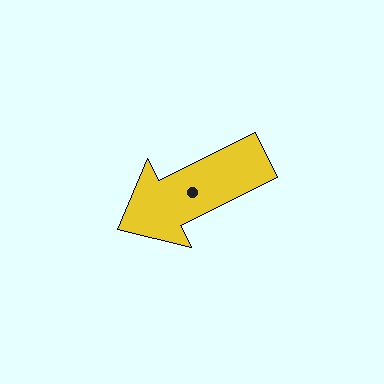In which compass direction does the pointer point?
Southwest.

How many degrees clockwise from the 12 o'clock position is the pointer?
Approximately 243 degrees.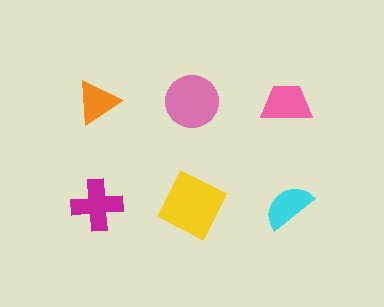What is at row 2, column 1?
A magenta cross.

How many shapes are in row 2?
3 shapes.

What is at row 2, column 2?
A yellow square.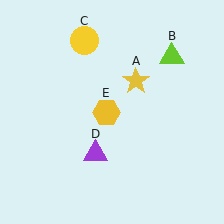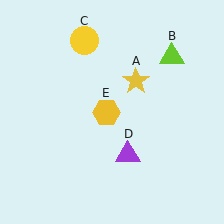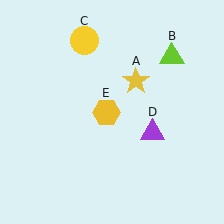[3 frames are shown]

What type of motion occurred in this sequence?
The purple triangle (object D) rotated counterclockwise around the center of the scene.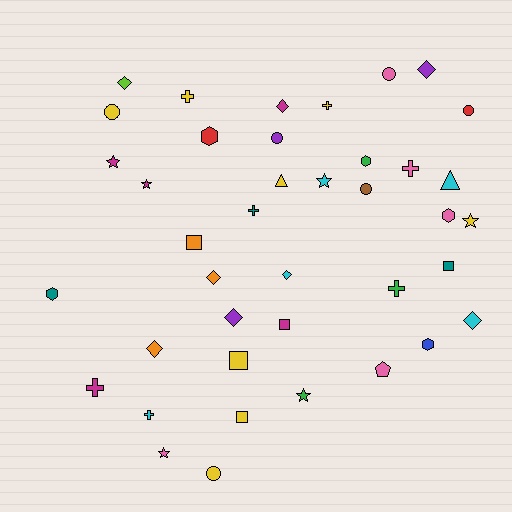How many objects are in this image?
There are 40 objects.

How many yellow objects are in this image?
There are 8 yellow objects.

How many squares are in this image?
There are 5 squares.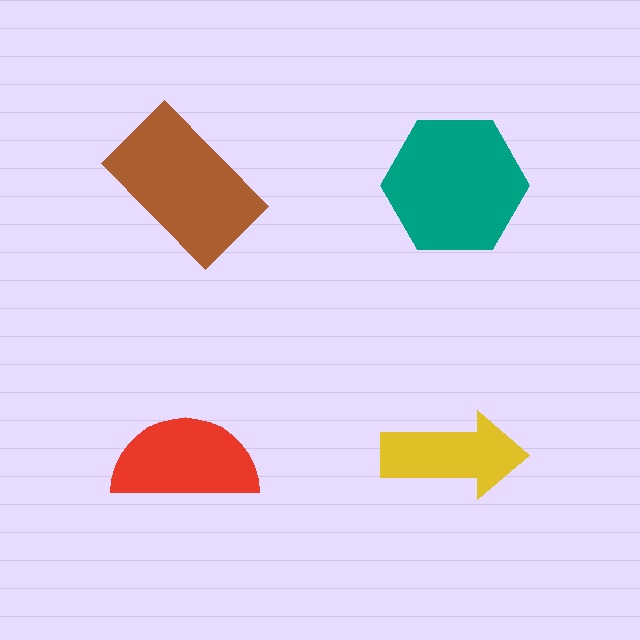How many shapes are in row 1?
2 shapes.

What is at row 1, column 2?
A teal hexagon.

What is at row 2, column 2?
A yellow arrow.